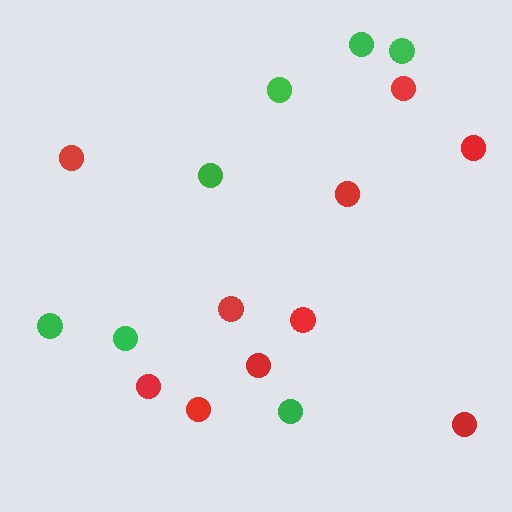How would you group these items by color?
There are 2 groups: one group of red circles (10) and one group of green circles (7).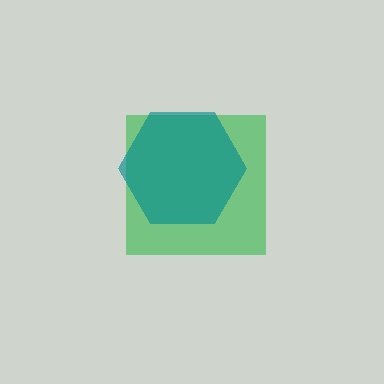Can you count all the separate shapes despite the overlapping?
Yes, there are 2 separate shapes.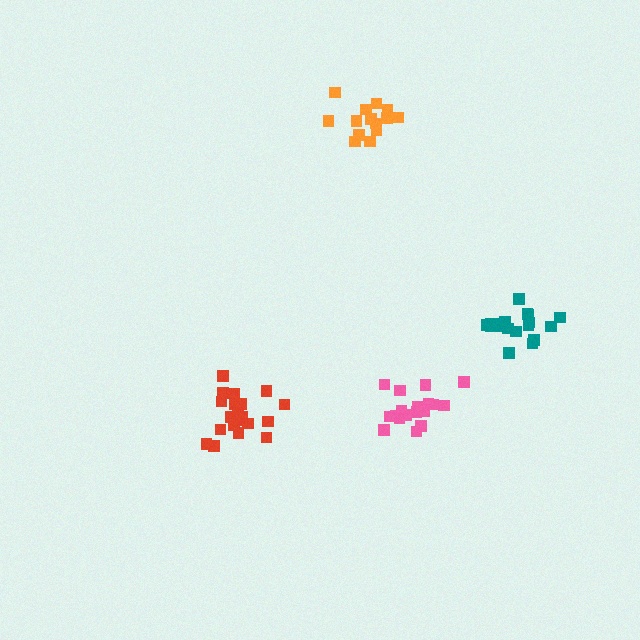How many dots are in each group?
Group 1: 20 dots, Group 2: 15 dots, Group 3: 19 dots, Group 4: 20 dots (74 total).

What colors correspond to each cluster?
The clusters are colored: red, orange, pink, teal.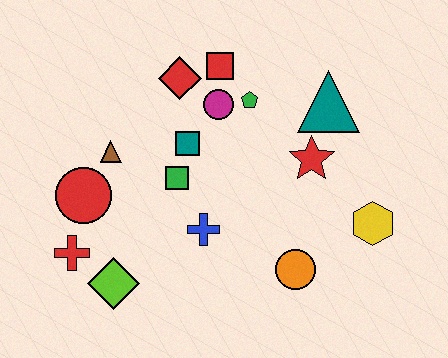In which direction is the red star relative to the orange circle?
The red star is above the orange circle.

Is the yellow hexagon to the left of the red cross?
No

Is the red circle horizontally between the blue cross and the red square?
No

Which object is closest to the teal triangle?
The red star is closest to the teal triangle.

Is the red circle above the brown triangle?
No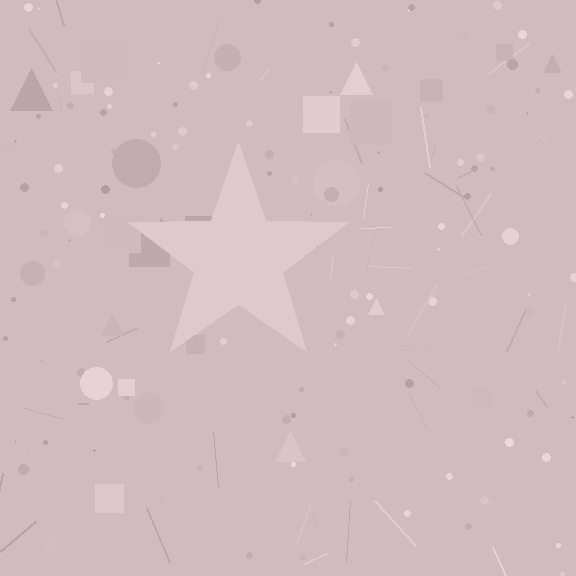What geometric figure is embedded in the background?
A star is embedded in the background.